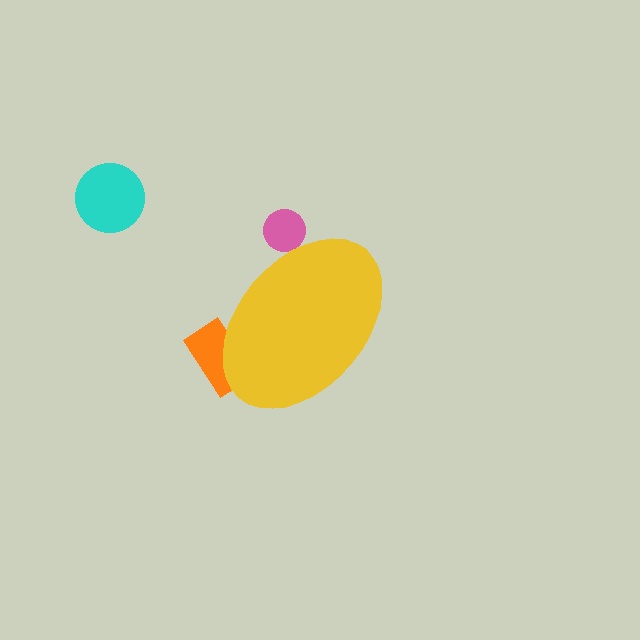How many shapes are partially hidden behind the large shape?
2 shapes are partially hidden.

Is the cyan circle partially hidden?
No, the cyan circle is fully visible.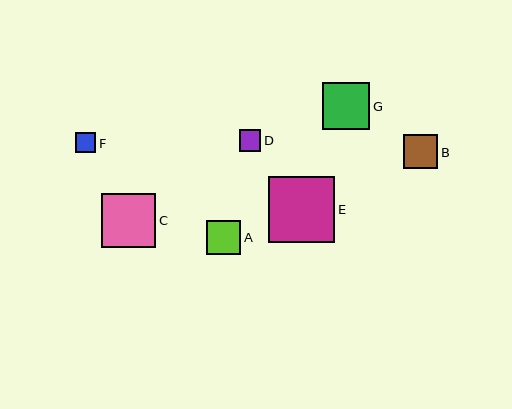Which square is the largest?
Square E is the largest with a size of approximately 66 pixels.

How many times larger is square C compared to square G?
Square C is approximately 1.1 times the size of square G.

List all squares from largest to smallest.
From largest to smallest: E, C, G, B, A, D, F.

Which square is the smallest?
Square F is the smallest with a size of approximately 20 pixels.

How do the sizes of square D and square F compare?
Square D and square F are approximately the same size.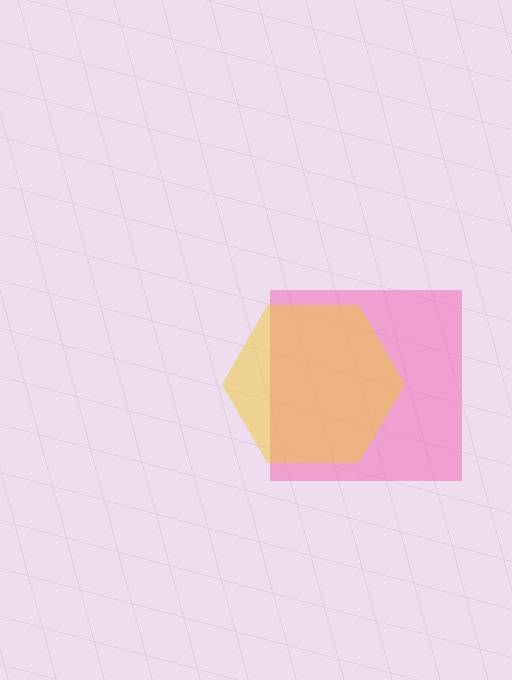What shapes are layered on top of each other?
The layered shapes are: a pink square, a yellow hexagon.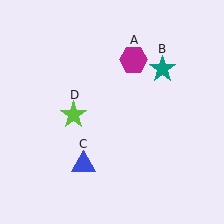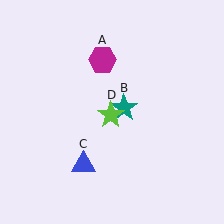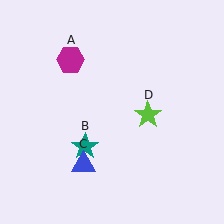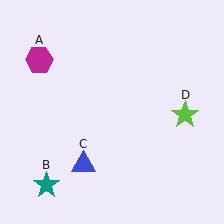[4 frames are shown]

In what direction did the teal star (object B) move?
The teal star (object B) moved down and to the left.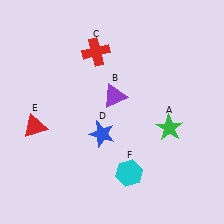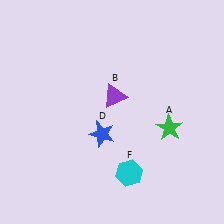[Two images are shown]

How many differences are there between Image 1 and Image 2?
There are 2 differences between the two images.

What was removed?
The red triangle (E), the red cross (C) were removed in Image 2.